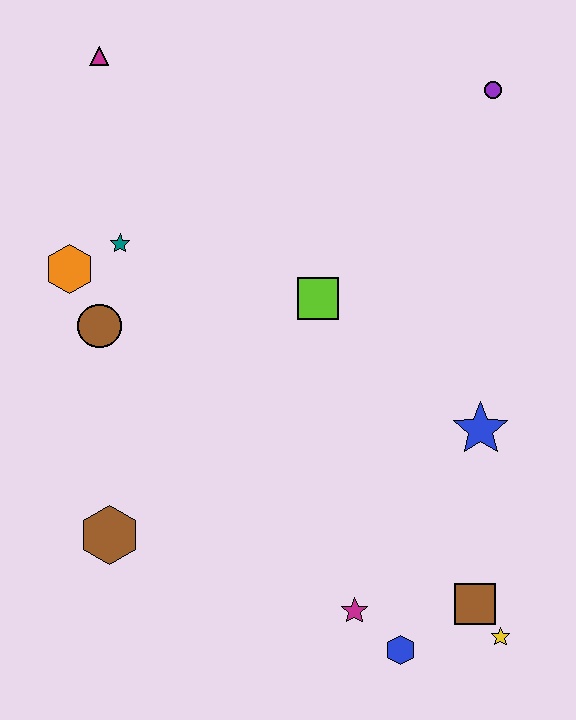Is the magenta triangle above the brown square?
Yes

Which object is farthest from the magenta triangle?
The yellow star is farthest from the magenta triangle.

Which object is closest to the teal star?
The orange hexagon is closest to the teal star.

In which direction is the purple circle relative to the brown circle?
The purple circle is to the right of the brown circle.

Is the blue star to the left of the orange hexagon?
No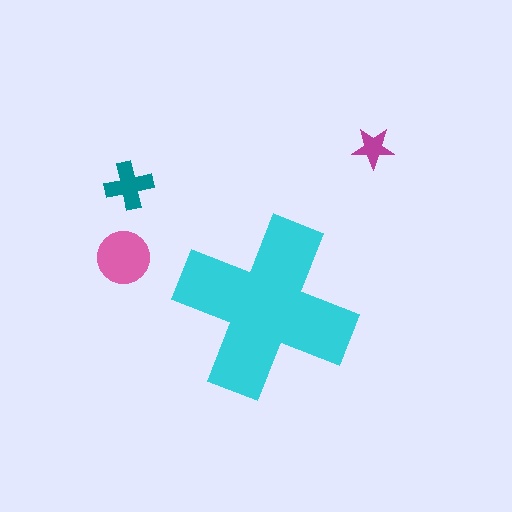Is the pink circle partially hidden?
No, the pink circle is fully visible.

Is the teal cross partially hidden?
No, the teal cross is fully visible.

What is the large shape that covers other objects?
A cyan cross.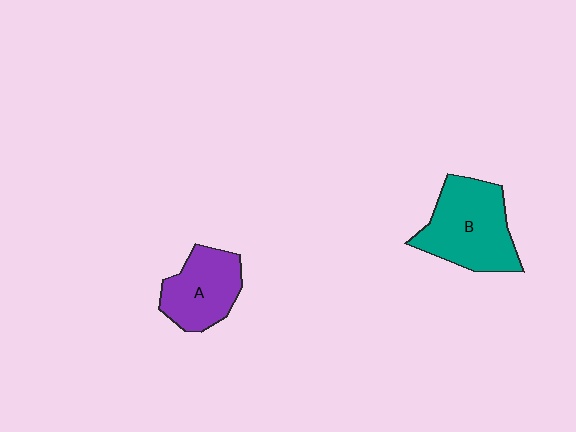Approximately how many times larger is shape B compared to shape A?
Approximately 1.4 times.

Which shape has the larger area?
Shape B (teal).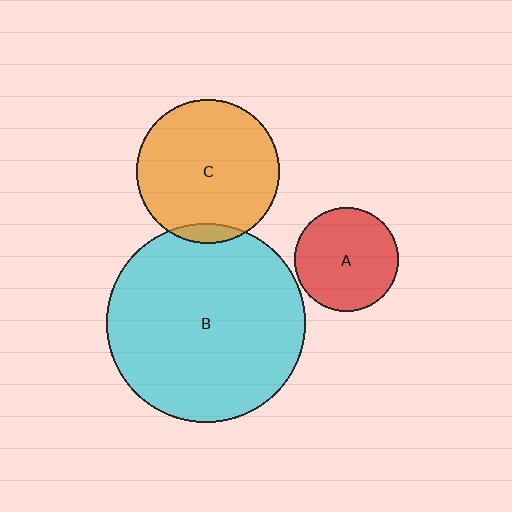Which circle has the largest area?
Circle B (cyan).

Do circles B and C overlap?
Yes.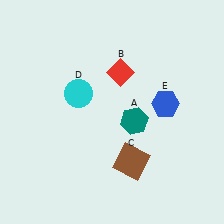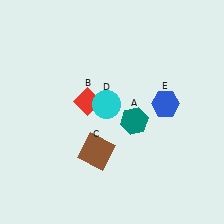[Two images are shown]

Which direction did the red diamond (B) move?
The red diamond (B) moved left.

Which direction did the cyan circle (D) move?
The cyan circle (D) moved right.